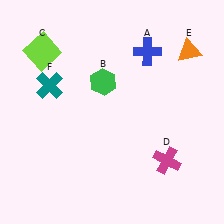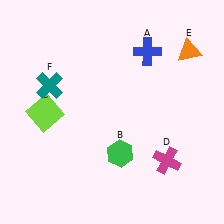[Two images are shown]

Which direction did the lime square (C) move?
The lime square (C) moved down.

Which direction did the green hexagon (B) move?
The green hexagon (B) moved down.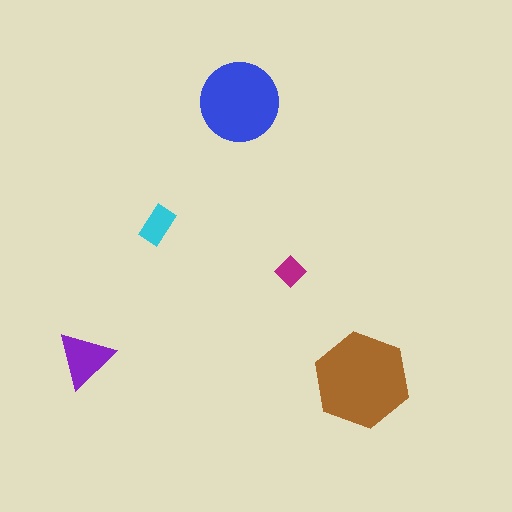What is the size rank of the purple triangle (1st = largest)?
3rd.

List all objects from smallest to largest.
The magenta diamond, the cyan rectangle, the purple triangle, the blue circle, the brown hexagon.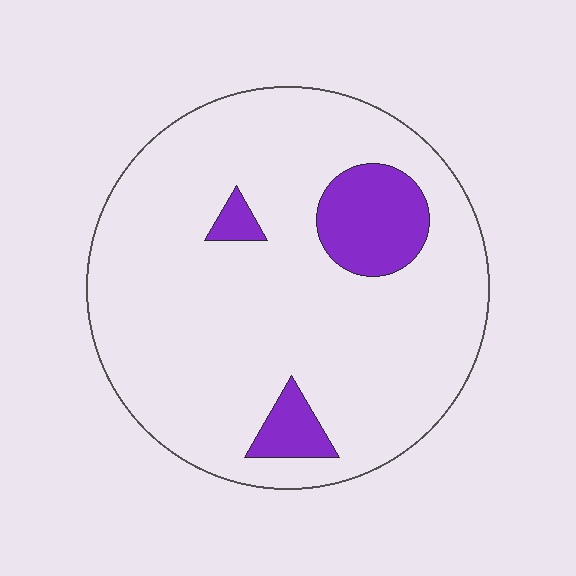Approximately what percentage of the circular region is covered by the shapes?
Approximately 15%.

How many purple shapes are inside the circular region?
3.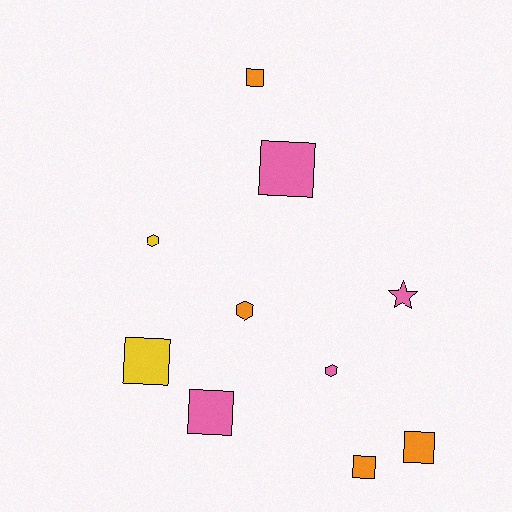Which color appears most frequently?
Pink, with 4 objects.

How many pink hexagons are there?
There is 1 pink hexagon.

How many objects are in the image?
There are 10 objects.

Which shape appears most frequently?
Square, with 6 objects.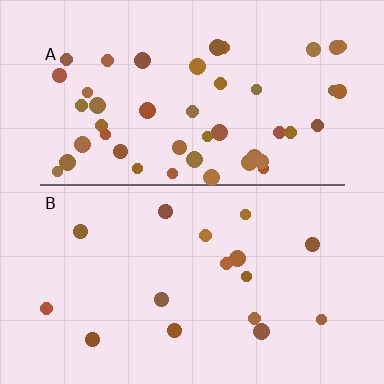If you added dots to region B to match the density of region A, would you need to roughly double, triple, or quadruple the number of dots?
Approximately triple.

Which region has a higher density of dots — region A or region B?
A (the top).